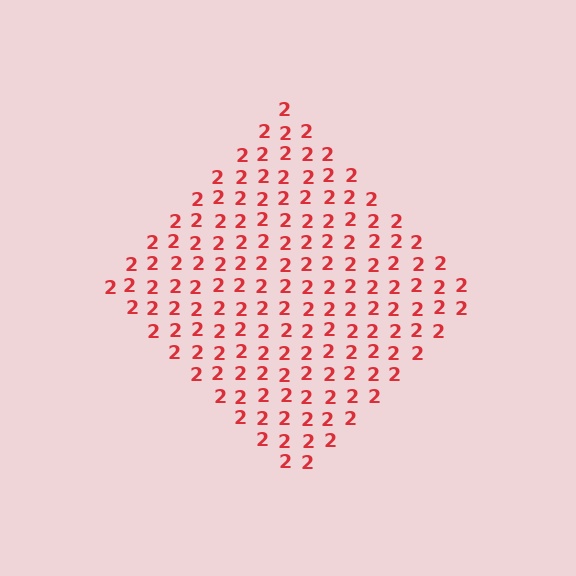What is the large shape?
The large shape is a diamond.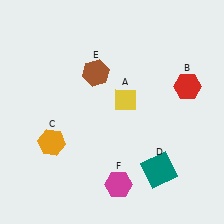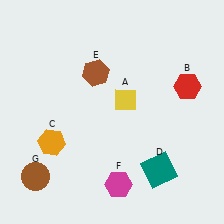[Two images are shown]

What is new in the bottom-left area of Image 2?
A brown circle (G) was added in the bottom-left area of Image 2.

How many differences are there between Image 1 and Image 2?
There is 1 difference between the two images.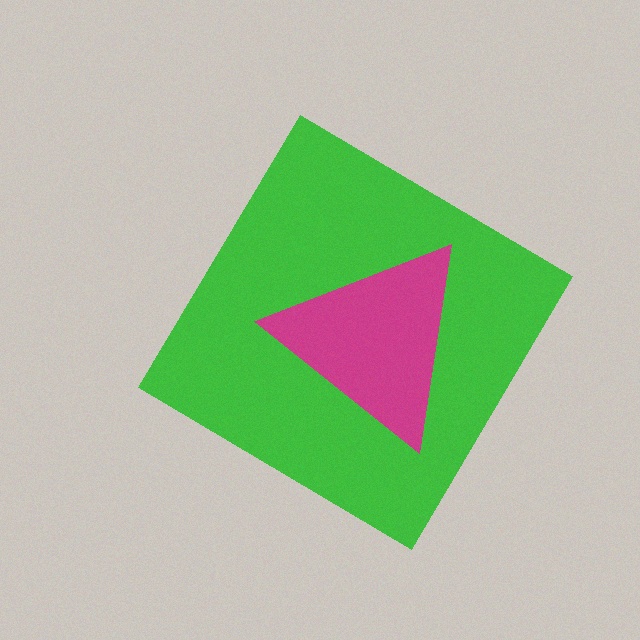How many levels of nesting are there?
2.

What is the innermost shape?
The magenta triangle.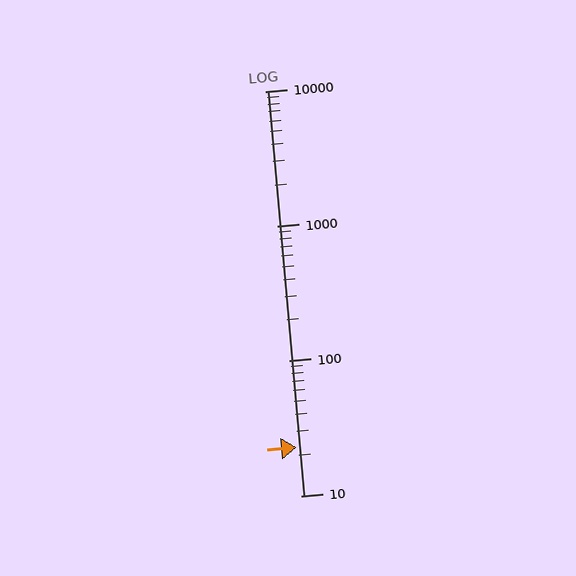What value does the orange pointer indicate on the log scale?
The pointer indicates approximately 23.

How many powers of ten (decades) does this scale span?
The scale spans 3 decades, from 10 to 10000.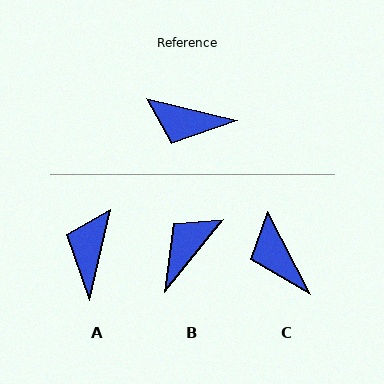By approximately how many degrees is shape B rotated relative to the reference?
Approximately 115 degrees clockwise.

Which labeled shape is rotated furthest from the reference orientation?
B, about 115 degrees away.